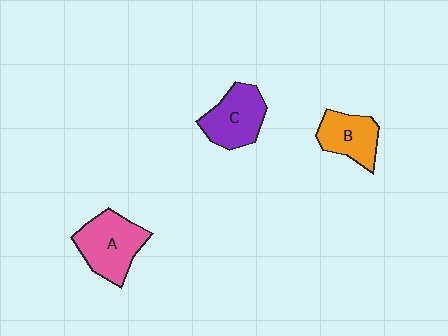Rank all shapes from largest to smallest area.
From largest to smallest: A (pink), C (purple), B (orange).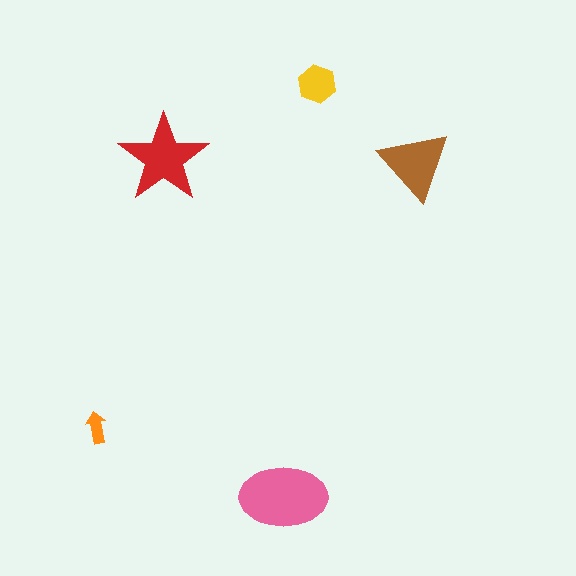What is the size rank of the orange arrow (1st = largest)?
5th.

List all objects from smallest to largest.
The orange arrow, the yellow hexagon, the brown triangle, the red star, the pink ellipse.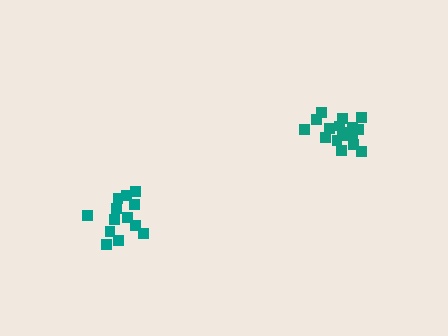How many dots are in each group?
Group 1: 18 dots, Group 2: 13 dots (31 total).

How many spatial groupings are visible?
There are 2 spatial groupings.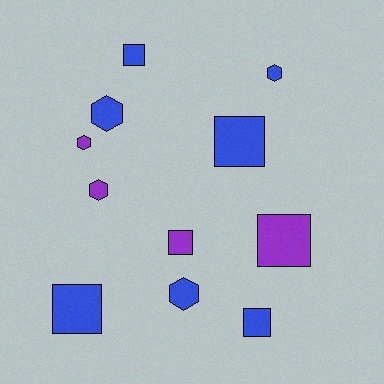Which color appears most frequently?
Blue, with 7 objects.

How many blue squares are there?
There are 4 blue squares.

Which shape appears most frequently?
Square, with 6 objects.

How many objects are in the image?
There are 11 objects.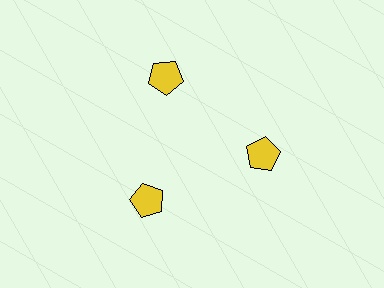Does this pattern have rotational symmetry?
Yes, this pattern has 3-fold rotational symmetry. It looks the same after rotating 120 degrees around the center.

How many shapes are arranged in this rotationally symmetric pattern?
There are 3 shapes, arranged in 3 groups of 1.